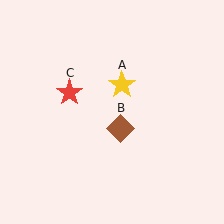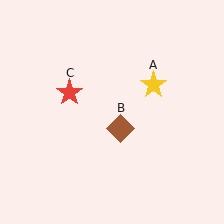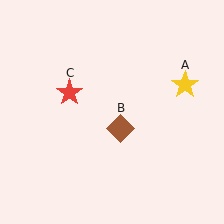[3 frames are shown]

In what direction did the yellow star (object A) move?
The yellow star (object A) moved right.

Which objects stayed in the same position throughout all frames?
Brown diamond (object B) and red star (object C) remained stationary.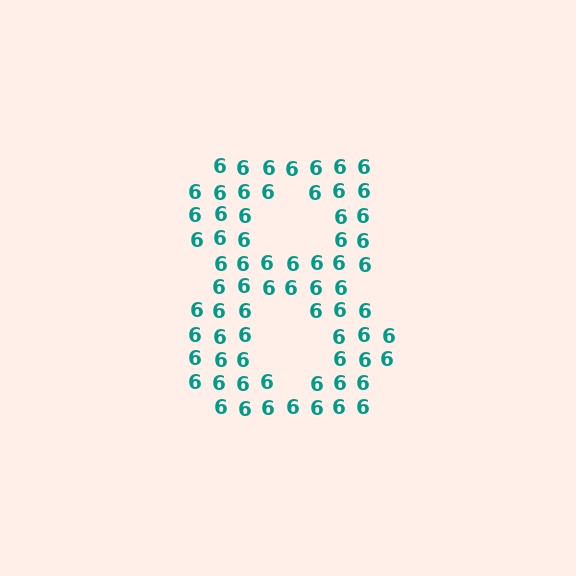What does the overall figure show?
The overall figure shows the digit 8.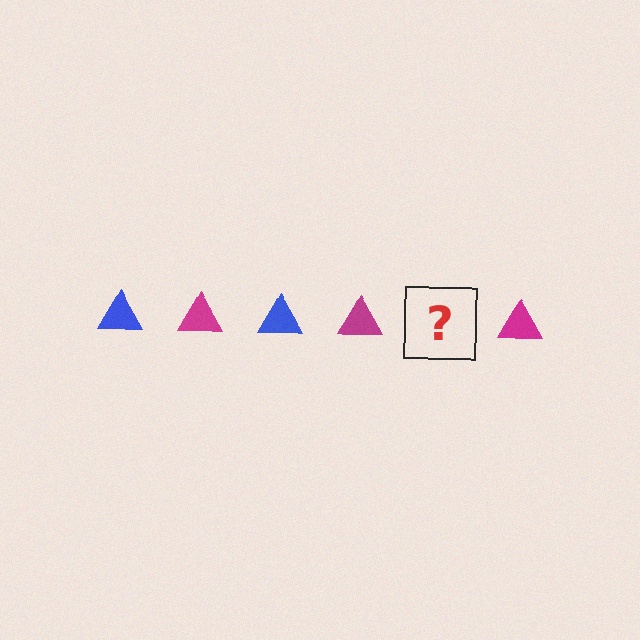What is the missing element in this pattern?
The missing element is a blue triangle.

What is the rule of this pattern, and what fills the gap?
The rule is that the pattern cycles through blue, magenta triangles. The gap should be filled with a blue triangle.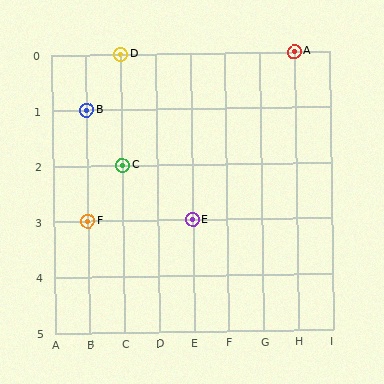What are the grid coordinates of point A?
Point A is at grid coordinates (H, 0).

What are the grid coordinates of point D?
Point D is at grid coordinates (C, 0).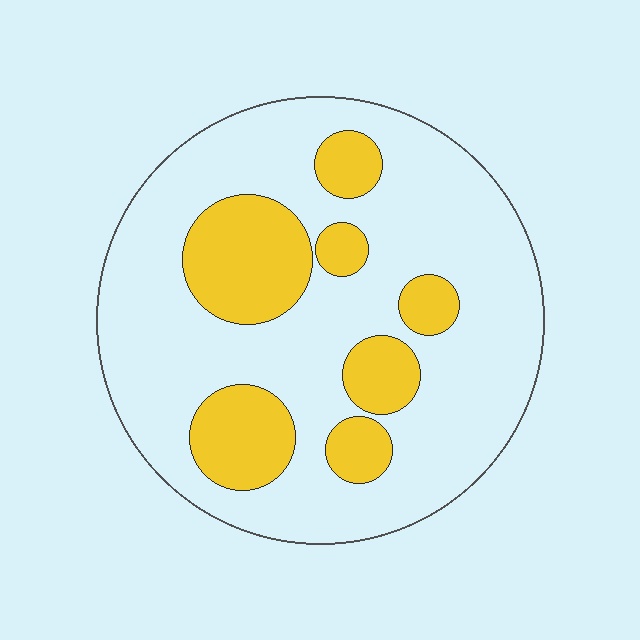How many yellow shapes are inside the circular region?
7.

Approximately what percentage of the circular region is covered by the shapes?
Approximately 25%.